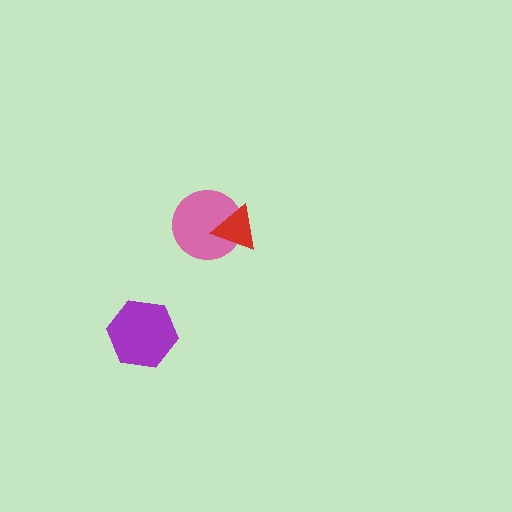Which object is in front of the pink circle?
The red triangle is in front of the pink circle.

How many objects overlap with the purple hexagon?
0 objects overlap with the purple hexagon.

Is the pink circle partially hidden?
Yes, it is partially covered by another shape.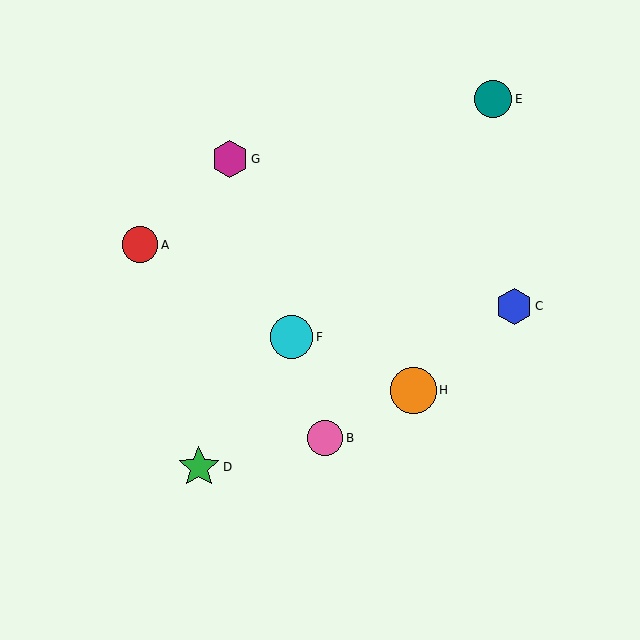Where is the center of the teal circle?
The center of the teal circle is at (493, 99).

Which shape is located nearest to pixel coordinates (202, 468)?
The green star (labeled D) at (199, 467) is nearest to that location.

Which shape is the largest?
The orange circle (labeled H) is the largest.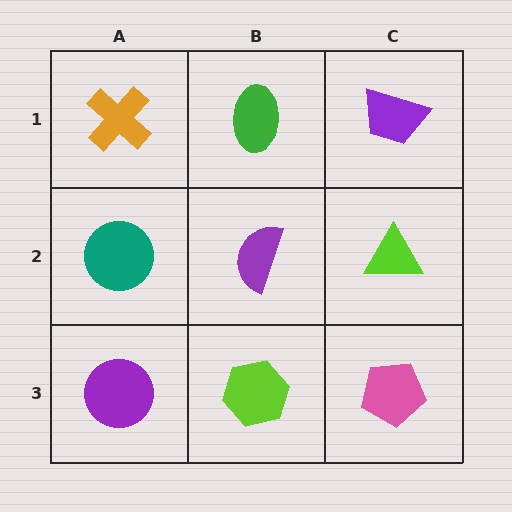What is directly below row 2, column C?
A pink pentagon.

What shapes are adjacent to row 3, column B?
A purple semicircle (row 2, column B), a purple circle (row 3, column A), a pink pentagon (row 3, column C).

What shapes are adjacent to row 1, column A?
A teal circle (row 2, column A), a green ellipse (row 1, column B).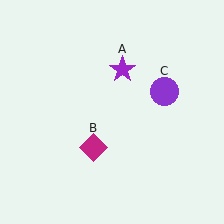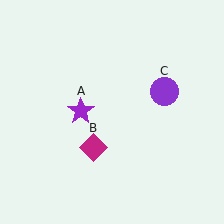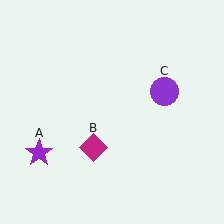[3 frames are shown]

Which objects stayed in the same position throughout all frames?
Magenta diamond (object B) and purple circle (object C) remained stationary.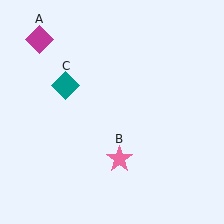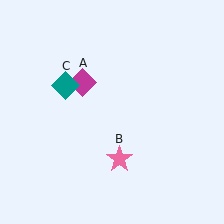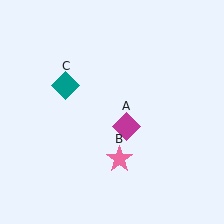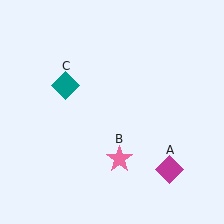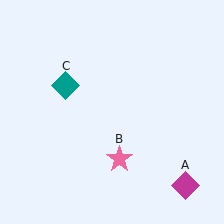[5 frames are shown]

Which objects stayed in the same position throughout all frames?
Pink star (object B) and teal diamond (object C) remained stationary.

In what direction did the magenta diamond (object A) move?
The magenta diamond (object A) moved down and to the right.